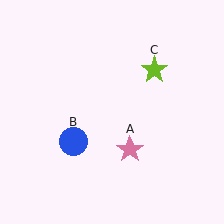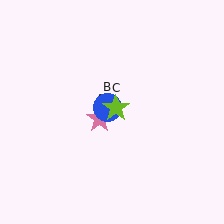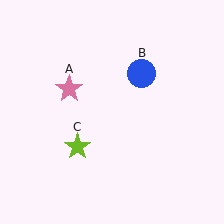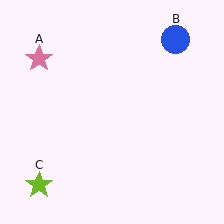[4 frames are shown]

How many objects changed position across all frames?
3 objects changed position: pink star (object A), blue circle (object B), lime star (object C).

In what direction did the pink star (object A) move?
The pink star (object A) moved up and to the left.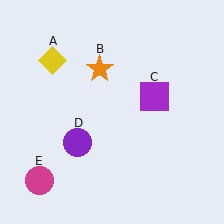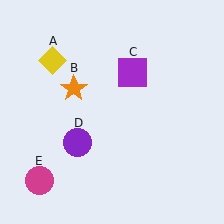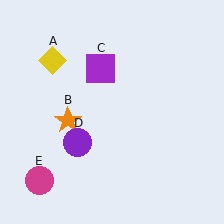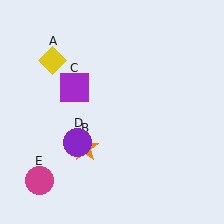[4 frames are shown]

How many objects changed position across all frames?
2 objects changed position: orange star (object B), purple square (object C).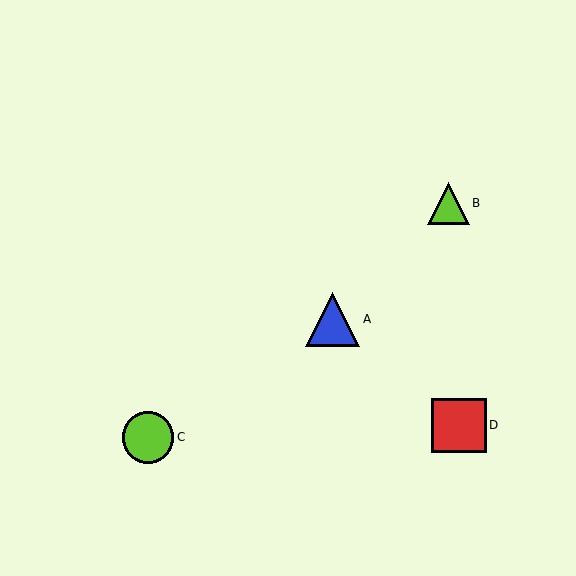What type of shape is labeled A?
Shape A is a blue triangle.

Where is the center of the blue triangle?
The center of the blue triangle is at (333, 319).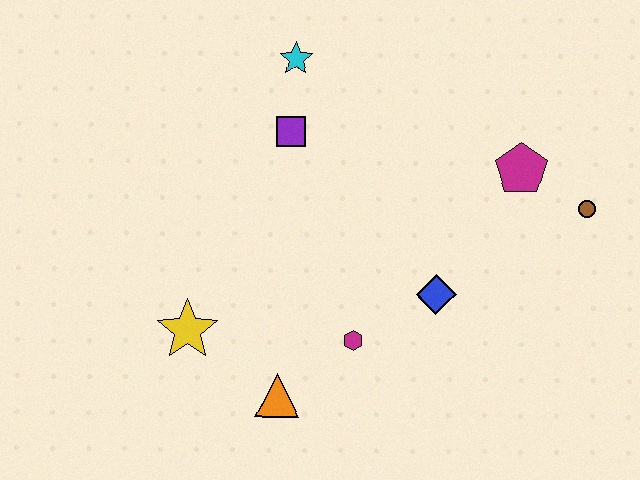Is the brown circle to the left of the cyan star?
No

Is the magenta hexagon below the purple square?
Yes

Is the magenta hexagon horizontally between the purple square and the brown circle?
Yes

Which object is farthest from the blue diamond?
The cyan star is farthest from the blue diamond.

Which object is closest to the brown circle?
The magenta pentagon is closest to the brown circle.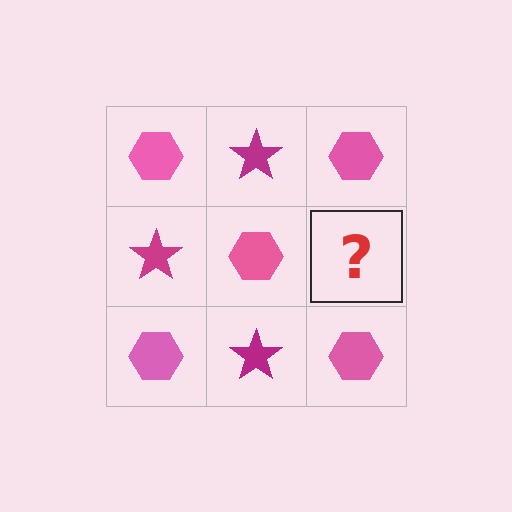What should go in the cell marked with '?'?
The missing cell should contain a magenta star.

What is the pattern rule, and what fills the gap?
The rule is that it alternates pink hexagon and magenta star in a checkerboard pattern. The gap should be filled with a magenta star.